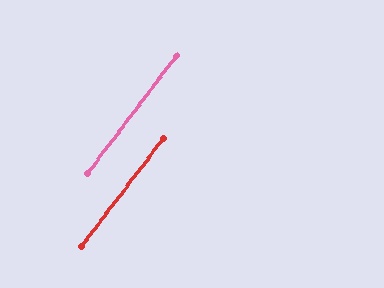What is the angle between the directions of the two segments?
Approximately 0 degrees.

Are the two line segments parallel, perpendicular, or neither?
Parallel — their directions differ by only 0.1°.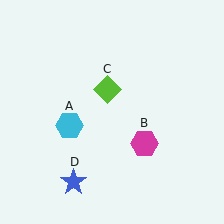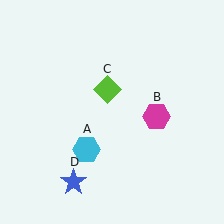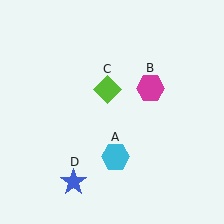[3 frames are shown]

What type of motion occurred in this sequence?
The cyan hexagon (object A), magenta hexagon (object B) rotated counterclockwise around the center of the scene.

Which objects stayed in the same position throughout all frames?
Lime diamond (object C) and blue star (object D) remained stationary.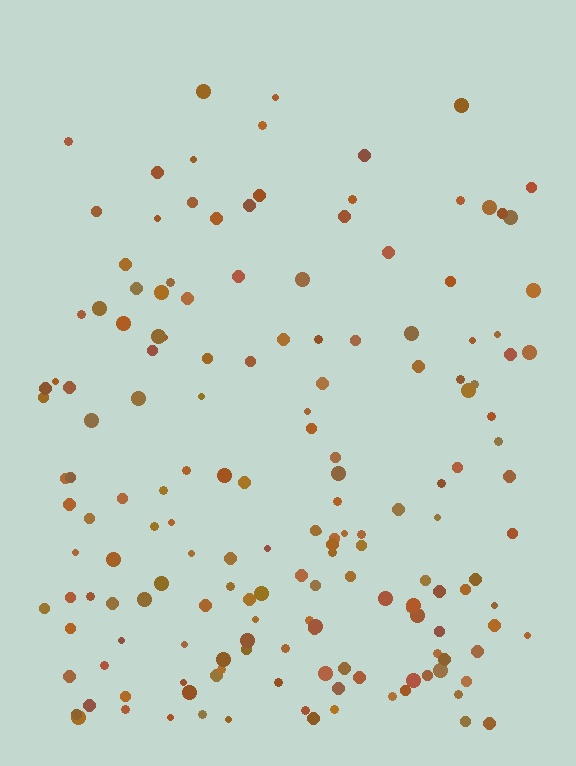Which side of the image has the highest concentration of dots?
The bottom.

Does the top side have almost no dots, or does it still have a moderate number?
Still a moderate number, just noticeably fewer than the bottom.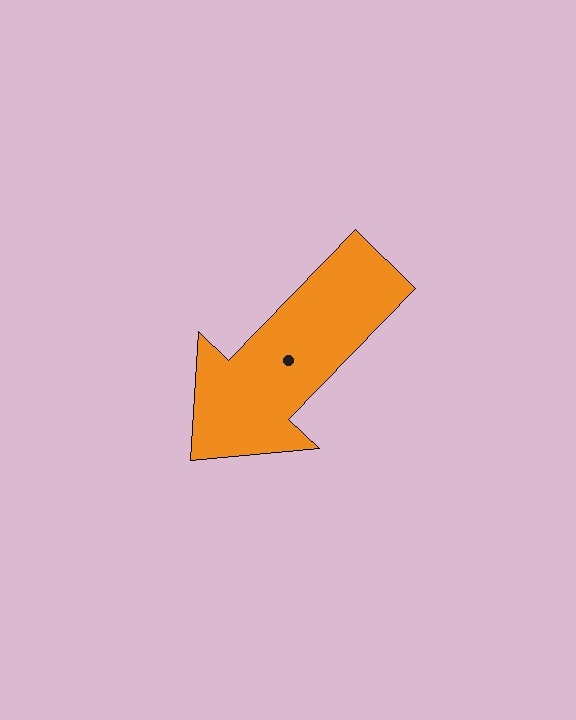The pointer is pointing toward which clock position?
Roughly 7 o'clock.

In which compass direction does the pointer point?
Southwest.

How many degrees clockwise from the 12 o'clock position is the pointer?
Approximately 224 degrees.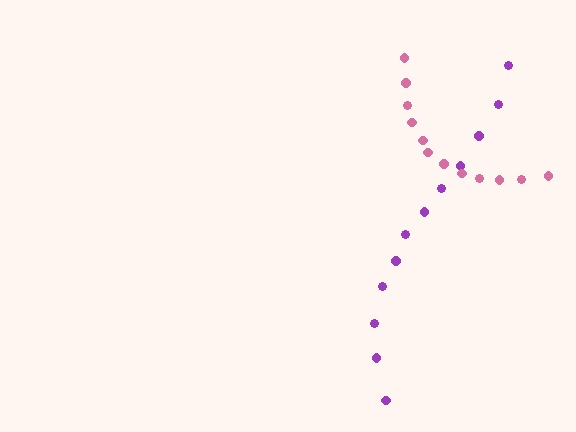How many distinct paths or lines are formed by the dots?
There are 2 distinct paths.